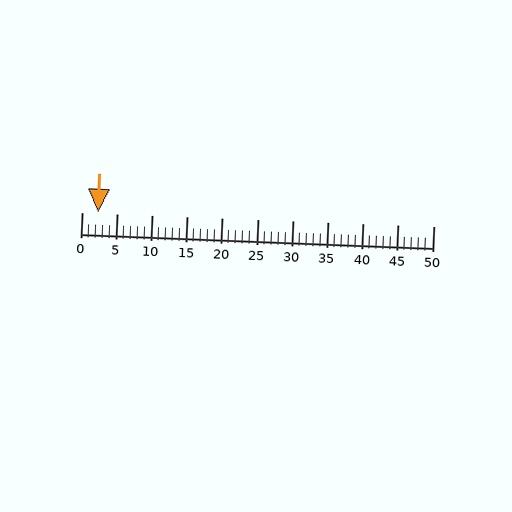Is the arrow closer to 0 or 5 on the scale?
The arrow is closer to 0.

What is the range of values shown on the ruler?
The ruler shows values from 0 to 50.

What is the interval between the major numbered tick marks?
The major tick marks are spaced 5 units apart.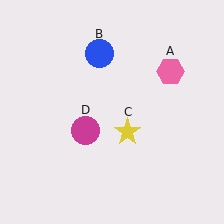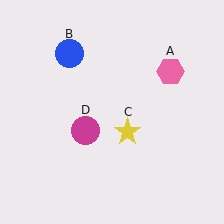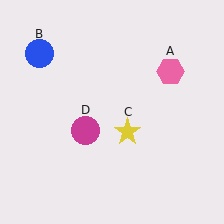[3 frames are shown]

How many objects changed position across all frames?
1 object changed position: blue circle (object B).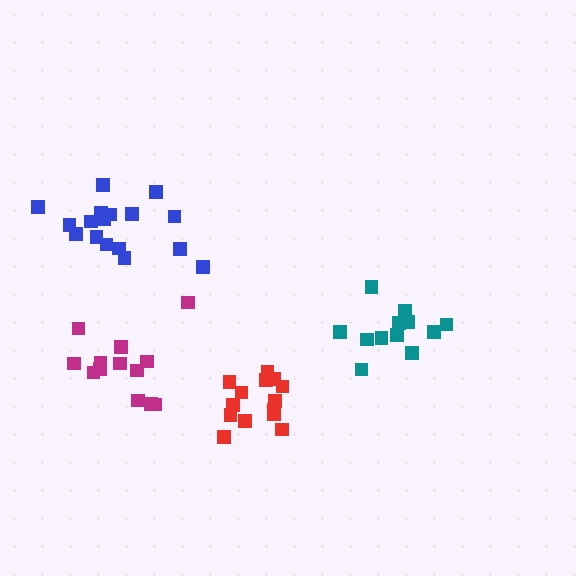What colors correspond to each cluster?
The clusters are colored: blue, red, teal, magenta.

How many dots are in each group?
Group 1: 17 dots, Group 2: 14 dots, Group 3: 12 dots, Group 4: 13 dots (56 total).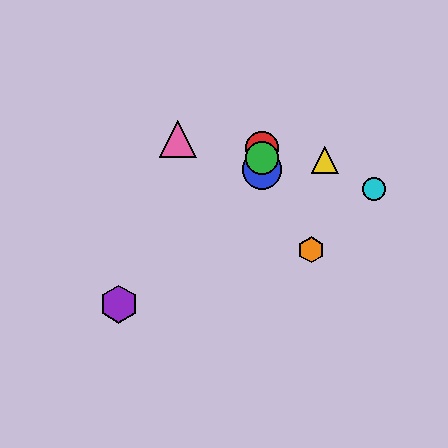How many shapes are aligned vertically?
3 shapes (the red circle, the blue circle, the green circle) are aligned vertically.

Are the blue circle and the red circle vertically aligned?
Yes, both are at x≈262.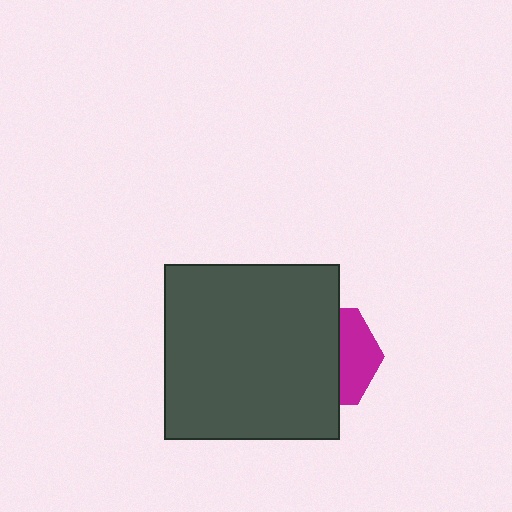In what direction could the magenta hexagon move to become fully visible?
The magenta hexagon could move right. That would shift it out from behind the dark gray square entirely.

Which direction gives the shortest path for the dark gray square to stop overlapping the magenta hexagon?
Moving left gives the shortest separation.